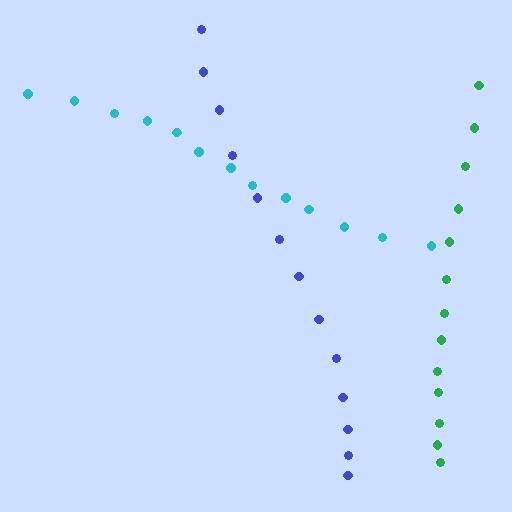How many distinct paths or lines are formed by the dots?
There are 3 distinct paths.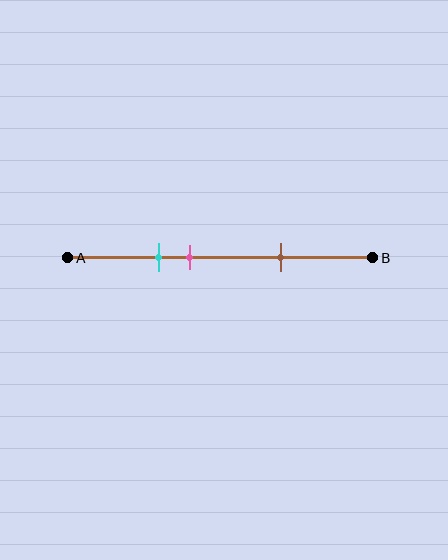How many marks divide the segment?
There are 3 marks dividing the segment.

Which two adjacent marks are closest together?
The cyan and pink marks are the closest adjacent pair.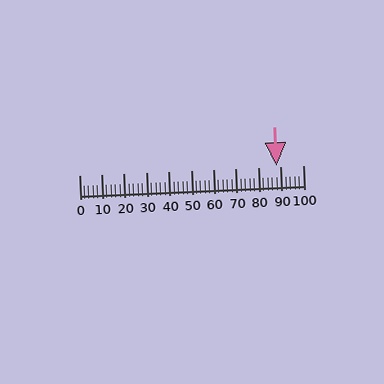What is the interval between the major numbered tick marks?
The major tick marks are spaced 10 units apart.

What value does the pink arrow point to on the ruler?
The pink arrow points to approximately 88.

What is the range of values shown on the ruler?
The ruler shows values from 0 to 100.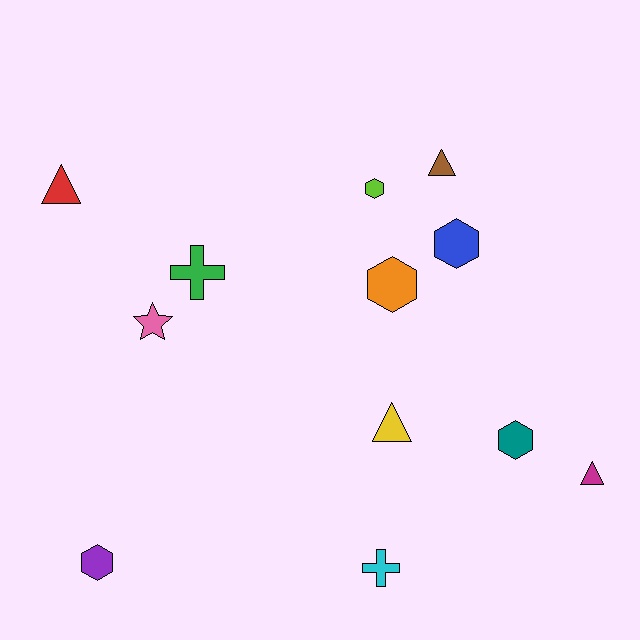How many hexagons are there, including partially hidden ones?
There are 5 hexagons.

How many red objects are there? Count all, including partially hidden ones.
There is 1 red object.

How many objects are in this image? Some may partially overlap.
There are 12 objects.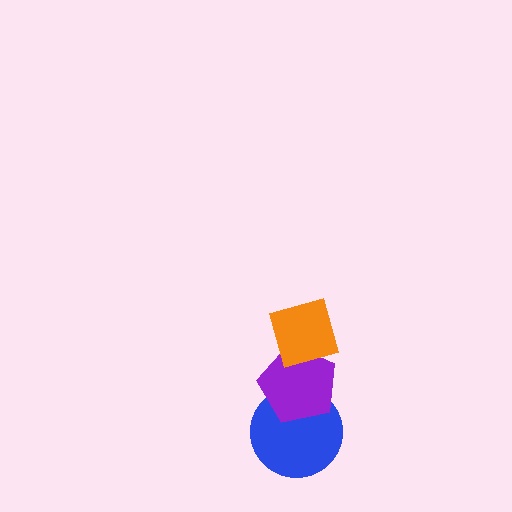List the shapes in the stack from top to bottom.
From top to bottom: the orange diamond, the purple pentagon, the blue circle.